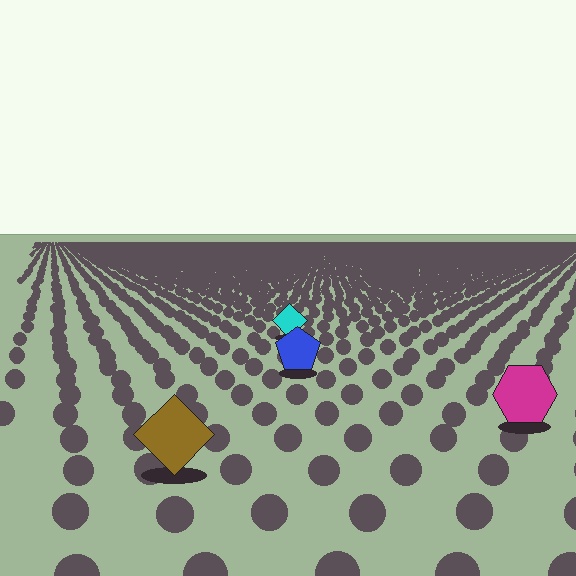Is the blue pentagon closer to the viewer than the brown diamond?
No. The brown diamond is closer — you can tell from the texture gradient: the ground texture is coarser near it.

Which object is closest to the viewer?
The brown diamond is closest. The texture marks near it are larger and more spread out.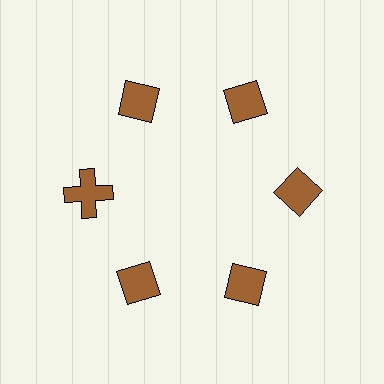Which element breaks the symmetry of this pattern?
The brown cross at roughly the 9 o'clock position breaks the symmetry. All other shapes are brown diamonds.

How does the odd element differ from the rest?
It has a different shape: cross instead of diamond.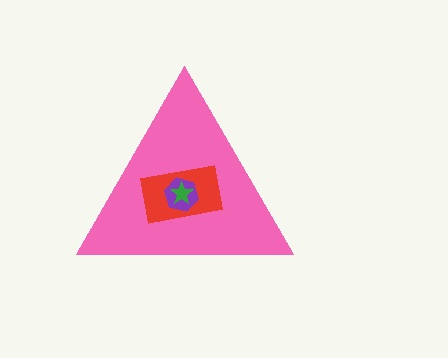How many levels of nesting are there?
4.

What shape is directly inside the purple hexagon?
The green star.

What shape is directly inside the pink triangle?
The red rectangle.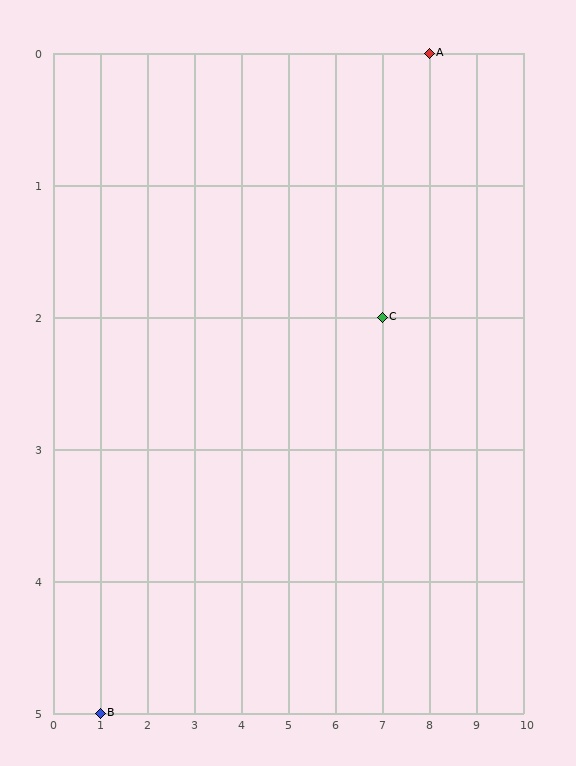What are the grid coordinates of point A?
Point A is at grid coordinates (8, 0).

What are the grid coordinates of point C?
Point C is at grid coordinates (7, 2).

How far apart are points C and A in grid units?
Points C and A are 1 column and 2 rows apart (about 2.2 grid units diagonally).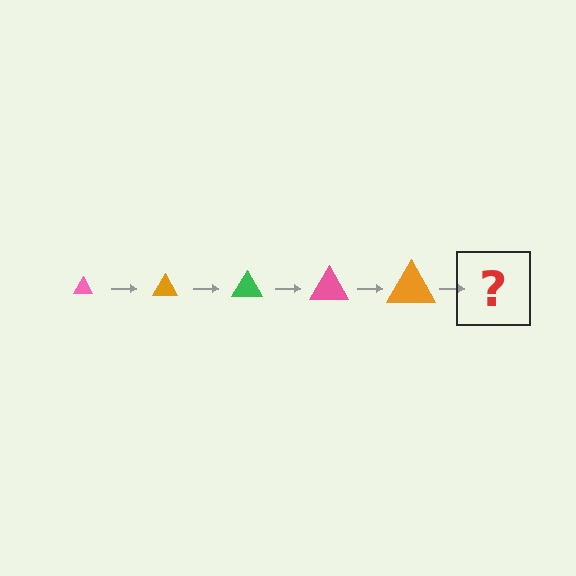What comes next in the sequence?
The next element should be a green triangle, larger than the previous one.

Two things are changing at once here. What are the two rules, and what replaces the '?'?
The two rules are that the triangle grows larger each step and the color cycles through pink, orange, and green. The '?' should be a green triangle, larger than the previous one.